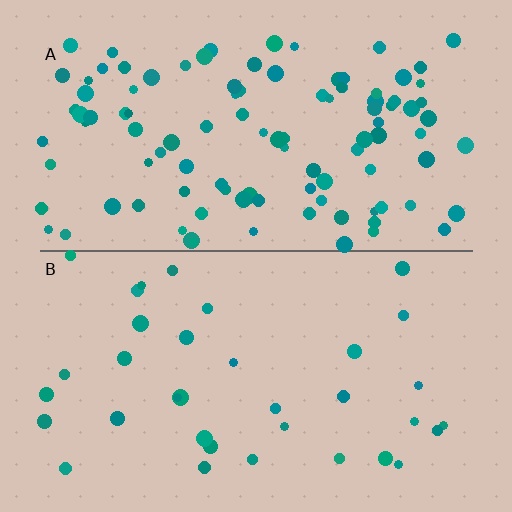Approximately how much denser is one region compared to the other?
Approximately 3.1× — region A over region B.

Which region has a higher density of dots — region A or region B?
A (the top).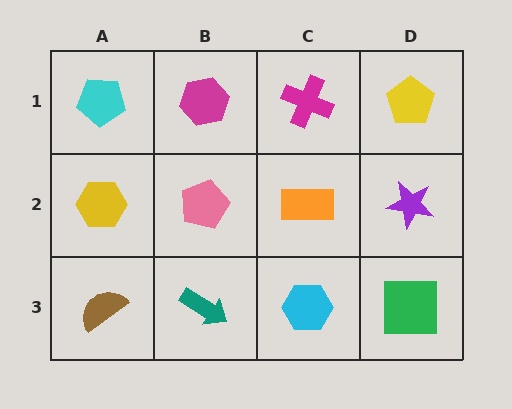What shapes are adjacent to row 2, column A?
A cyan pentagon (row 1, column A), a brown semicircle (row 3, column A), a pink pentagon (row 2, column B).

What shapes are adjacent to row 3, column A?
A yellow hexagon (row 2, column A), a teal arrow (row 3, column B).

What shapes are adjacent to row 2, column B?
A magenta hexagon (row 1, column B), a teal arrow (row 3, column B), a yellow hexagon (row 2, column A), an orange rectangle (row 2, column C).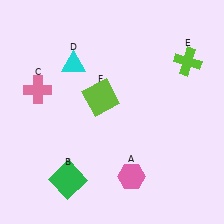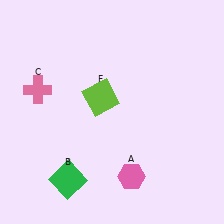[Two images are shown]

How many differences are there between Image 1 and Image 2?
There are 2 differences between the two images.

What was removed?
The lime cross (E), the cyan triangle (D) were removed in Image 2.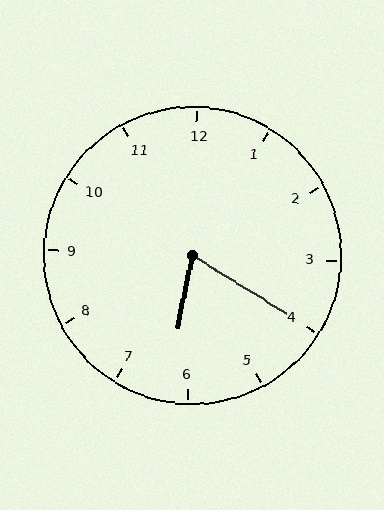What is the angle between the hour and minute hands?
Approximately 70 degrees.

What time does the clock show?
6:20.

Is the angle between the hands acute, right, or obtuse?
It is acute.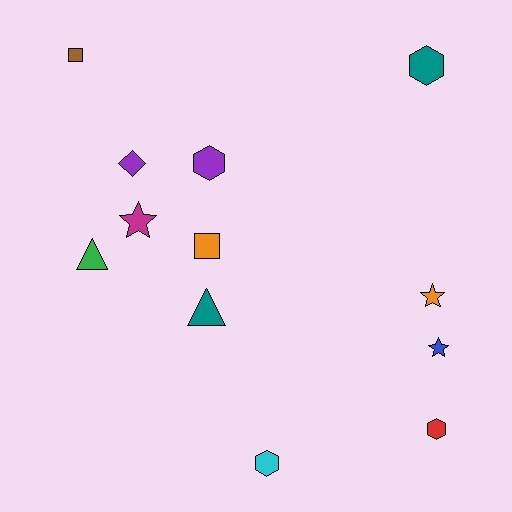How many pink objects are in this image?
There are no pink objects.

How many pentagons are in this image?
There are no pentagons.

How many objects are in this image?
There are 12 objects.